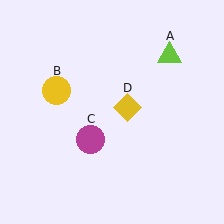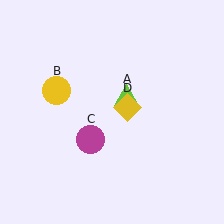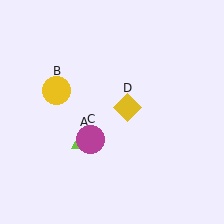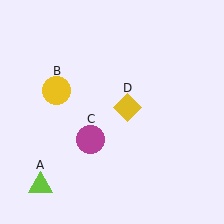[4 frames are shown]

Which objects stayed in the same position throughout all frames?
Yellow circle (object B) and magenta circle (object C) and yellow diamond (object D) remained stationary.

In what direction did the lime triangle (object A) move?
The lime triangle (object A) moved down and to the left.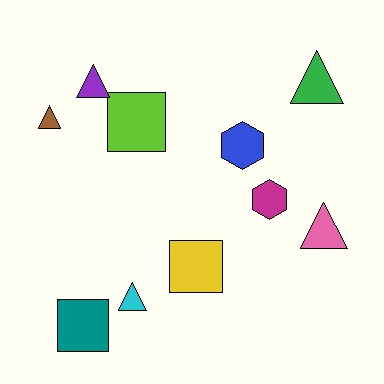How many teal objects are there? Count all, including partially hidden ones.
There is 1 teal object.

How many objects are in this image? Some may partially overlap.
There are 10 objects.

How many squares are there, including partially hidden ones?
There are 3 squares.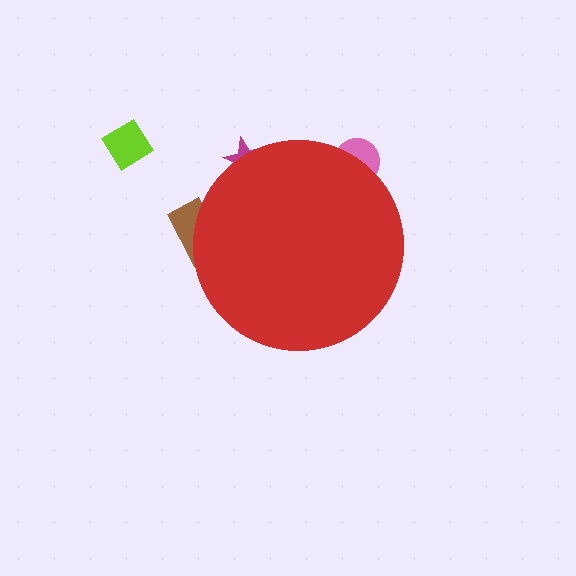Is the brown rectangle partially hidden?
Yes, the brown rectangle is partially hidden behind the red circle.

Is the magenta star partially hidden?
Yes, the magenta star is partially hidden behind the red circle.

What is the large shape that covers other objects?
A red circle.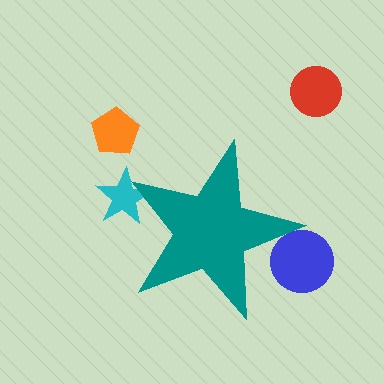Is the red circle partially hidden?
No, the red circle is fully visible.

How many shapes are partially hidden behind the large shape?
2 shapes are partially hidden.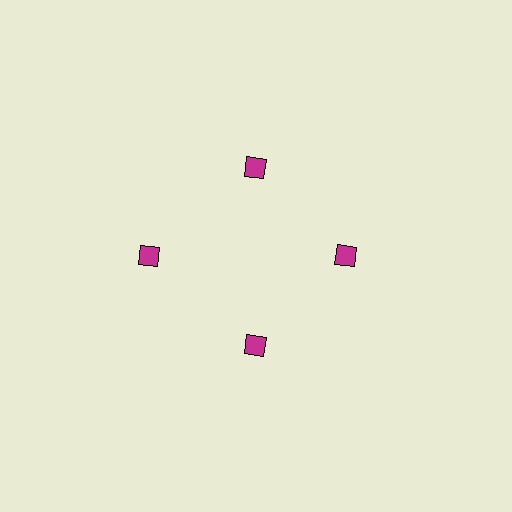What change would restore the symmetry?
The symmetry would be restored by moving it inward, back onto the ring so that all 4 squares sit at equal angles and equal distance from the center.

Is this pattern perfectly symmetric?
No. The 4 magenta squares are arranged in a ring, but one element near the 9 o'clock position is pushed outward from the center, breaking the 4-fold rotational symmetry.